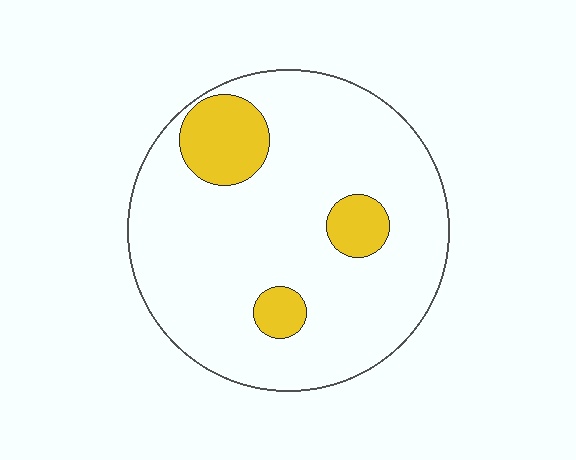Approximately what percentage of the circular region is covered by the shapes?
Approximately 15%.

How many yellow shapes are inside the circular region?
3.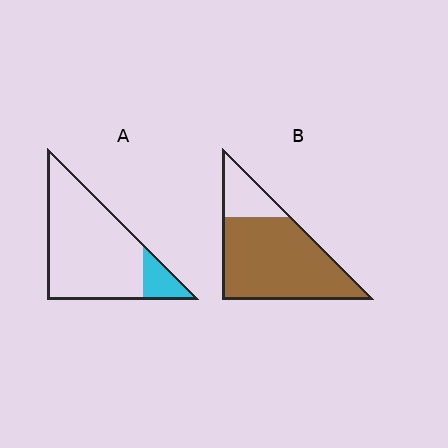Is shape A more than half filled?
No.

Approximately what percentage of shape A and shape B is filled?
A is approximately 15% and B is approximately 80%.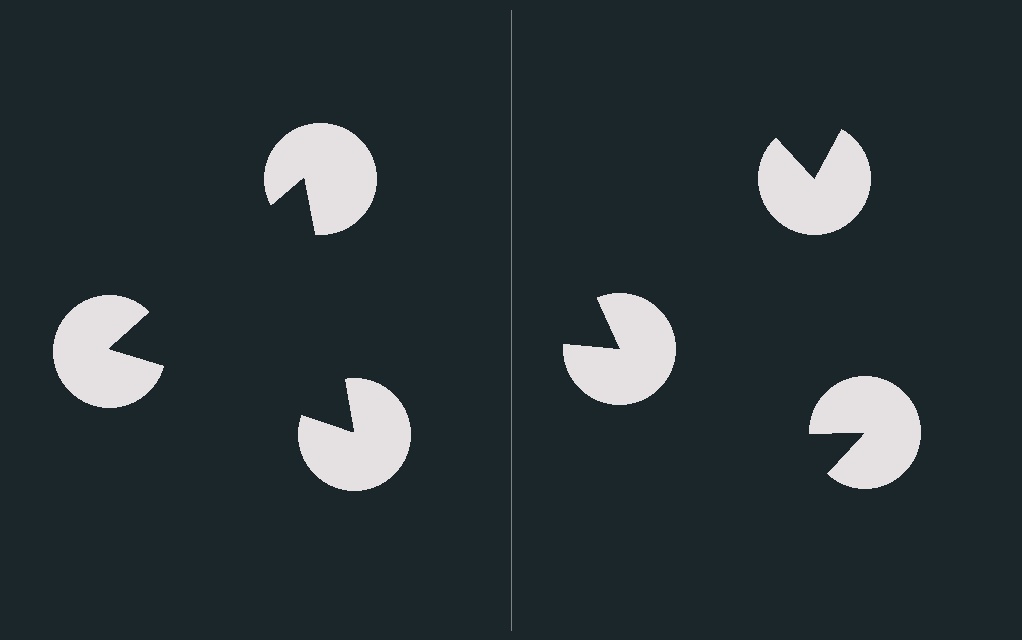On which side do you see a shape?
An illusory triangle appears on the left side. On the right side the wedge cuts are rotated, so no coherent shape forms.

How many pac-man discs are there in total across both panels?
6 — 3 on each side.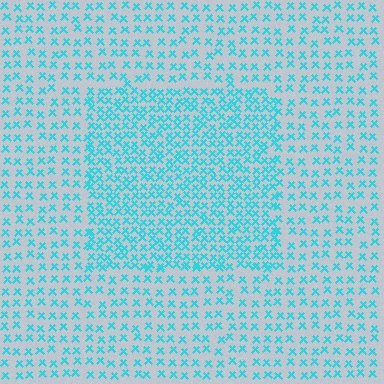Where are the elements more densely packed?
The elements are more densely packed inside the rectangle boundary.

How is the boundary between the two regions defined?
The boundary is defined by a change in element density (approximately 1.9x ratio). All elements are the same color, size, and shape.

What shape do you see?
I see a rectangle.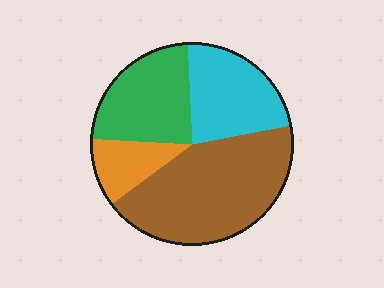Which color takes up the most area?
Brown, at roughly 40%.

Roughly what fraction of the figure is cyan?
Cyan takes up about one quarter (1/4) of the figure.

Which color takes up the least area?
Orange, at roughly 10%.